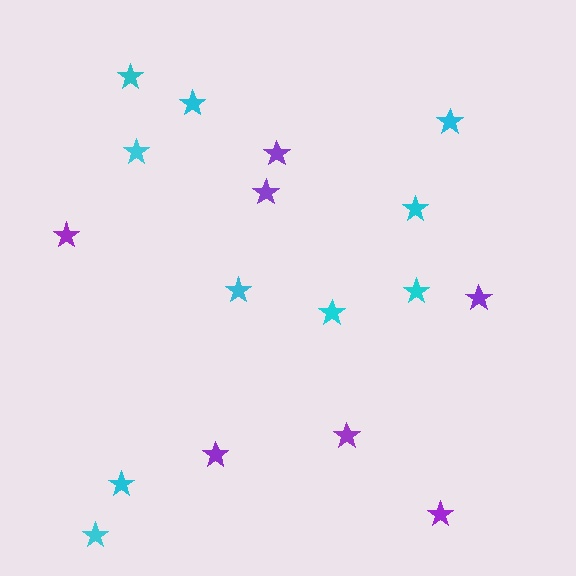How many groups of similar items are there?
There are 2 groups: one group of purple stars (7) and one group of cyan stars (10).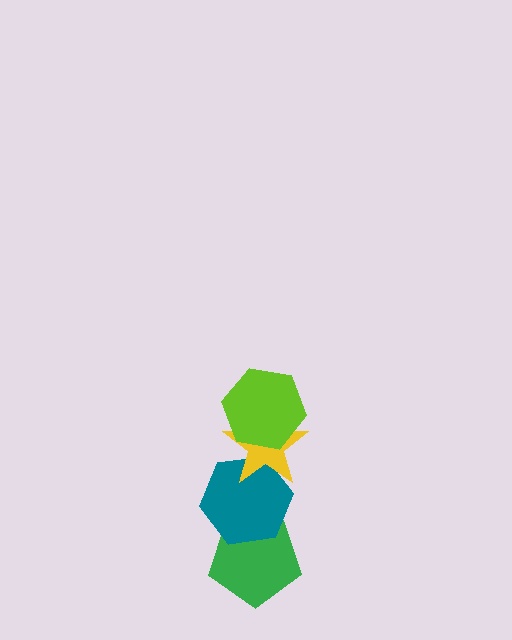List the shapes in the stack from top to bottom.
From top to bottom: the lime hexagon, the yellow star, the teal hexagon, the green pentagon.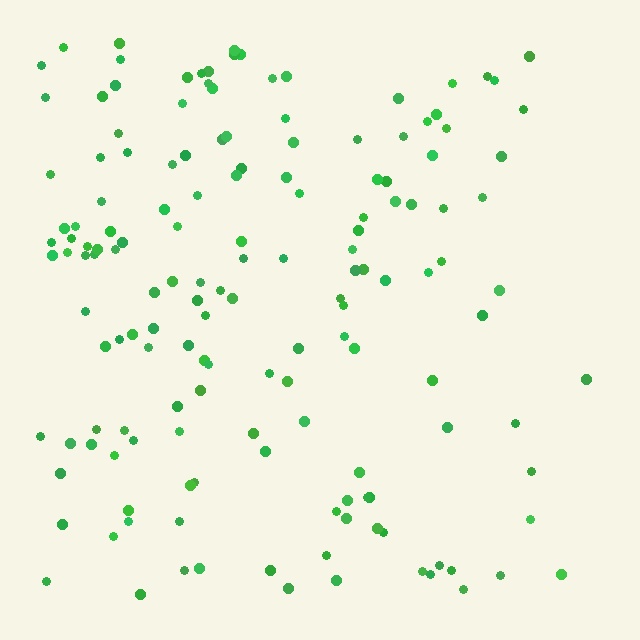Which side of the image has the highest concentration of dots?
The left.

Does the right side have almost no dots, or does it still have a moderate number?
Still a moderate number, just noticeably fewer than the left.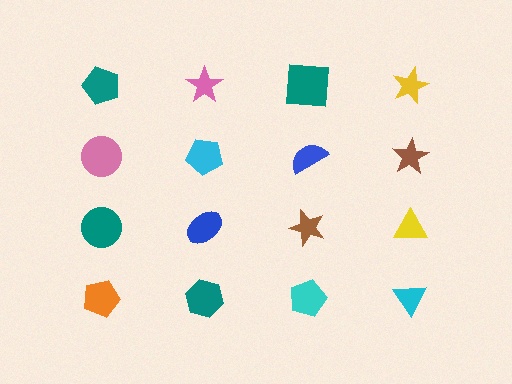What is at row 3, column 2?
A blue ellipse.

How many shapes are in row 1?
4 shapes.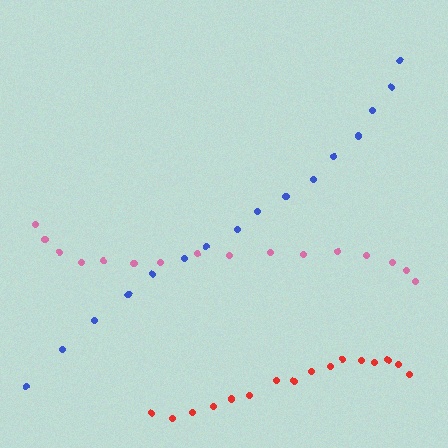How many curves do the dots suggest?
There are 3 distinct paths.